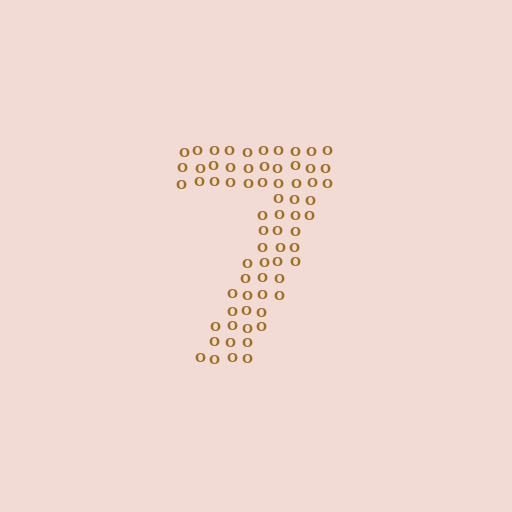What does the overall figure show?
The overall figure shows the digit 7.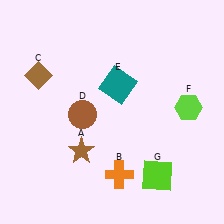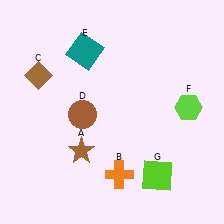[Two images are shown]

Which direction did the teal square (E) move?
The teal square (E) moved up.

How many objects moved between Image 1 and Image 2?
1 object moved between the two images.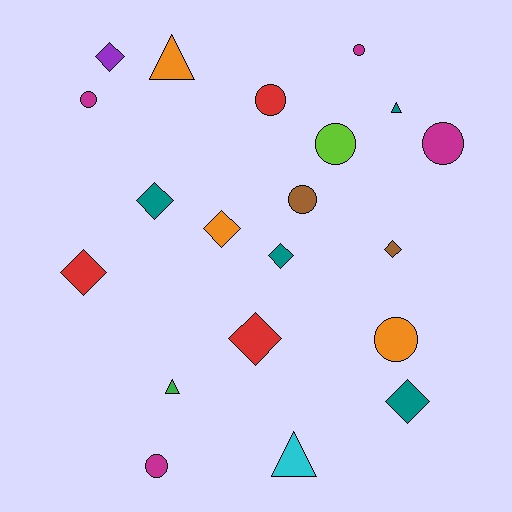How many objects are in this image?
There are 20 objects.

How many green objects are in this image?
There is 1 green object.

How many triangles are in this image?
There are 4 triangles.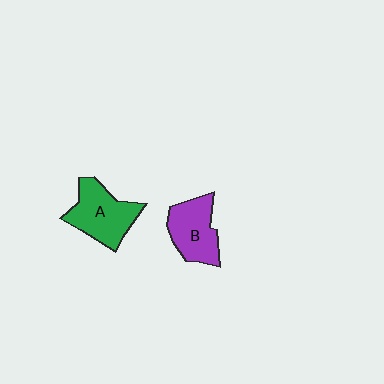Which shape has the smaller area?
Shape B (purple).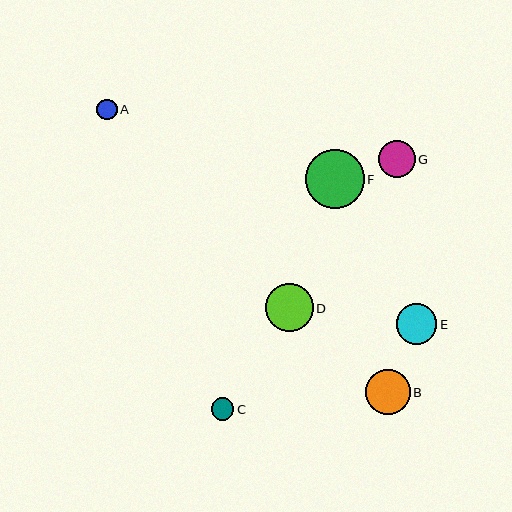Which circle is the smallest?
Circle A is the smallest with a size of approximately 20 pixels.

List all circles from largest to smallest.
From largest to smallest: F, D, B, E, G, C, A.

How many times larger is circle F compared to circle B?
Circle F is approximately 1.3 times the size of circle B.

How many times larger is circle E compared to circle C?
Circle E is approximately 1.8 times the size of circle C.